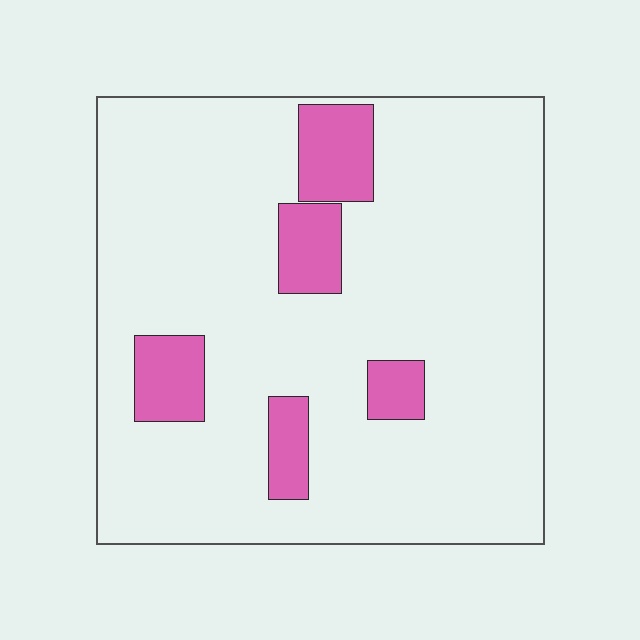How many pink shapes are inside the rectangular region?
5.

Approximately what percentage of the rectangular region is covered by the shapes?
Approximately 15%.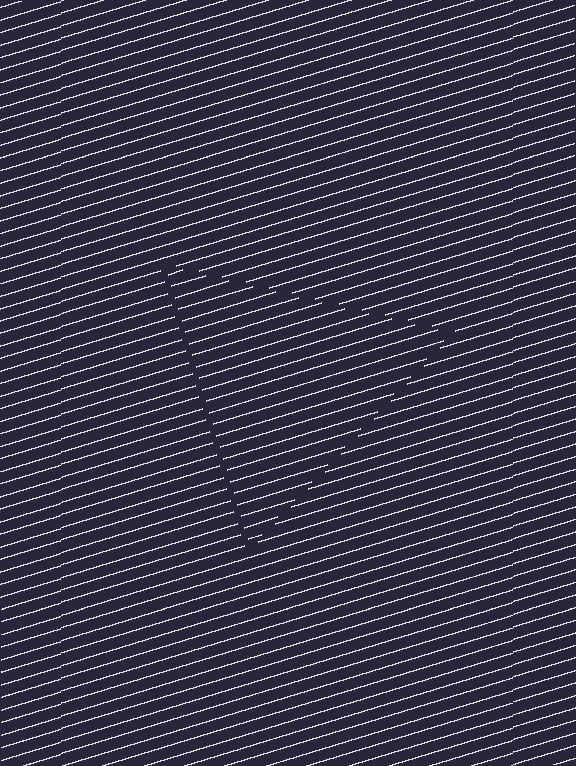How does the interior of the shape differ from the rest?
The interior of the shape contains the same grating, shifted by half a period — the contour is defined by the phase discontinuity where line-ends from the inner and outer gratings abut.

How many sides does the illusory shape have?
3 sides — the line-ends trace a triangle.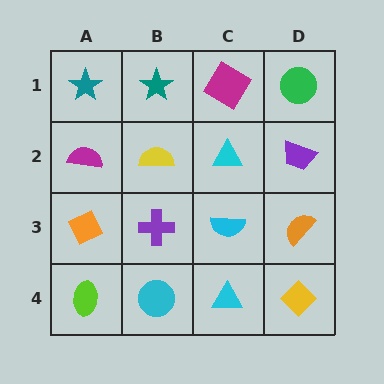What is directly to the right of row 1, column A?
A teal star.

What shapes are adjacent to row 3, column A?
A magenta semicircle (row 2, column A), a lime ellipse (row 4, column A), a purple cross (row 3, column B).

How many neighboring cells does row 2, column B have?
4.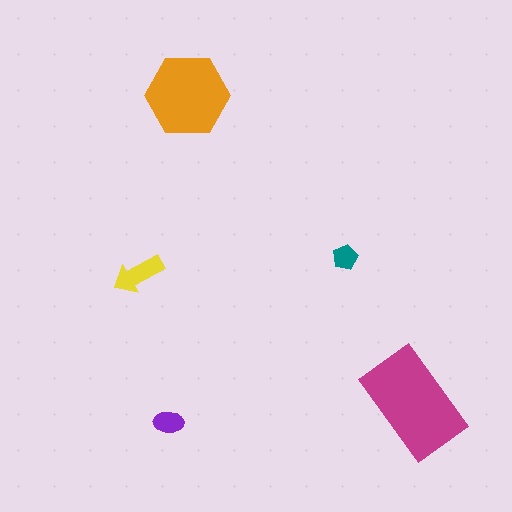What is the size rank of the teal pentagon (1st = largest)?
5th.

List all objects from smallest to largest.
The teal pentagon, the purple ellipse, the yellow arrow, the orange hexagon, the magenta rectangle.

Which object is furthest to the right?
The magenta rectangle is rightmost.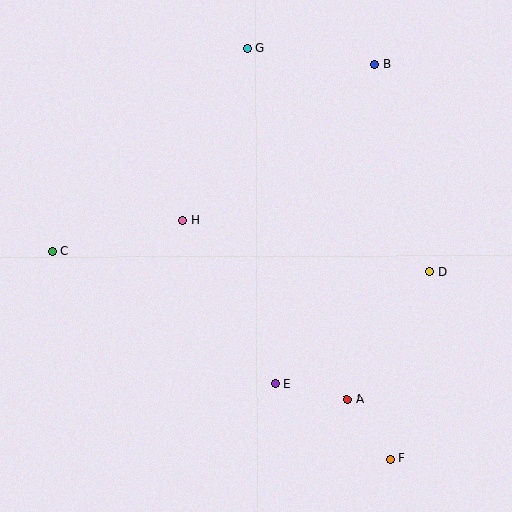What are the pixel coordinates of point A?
Point A is at (347, 399).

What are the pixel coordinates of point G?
Point G is at (248, 48).